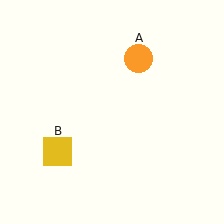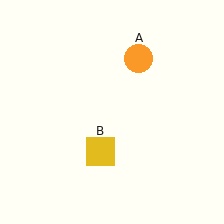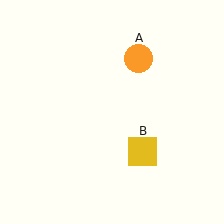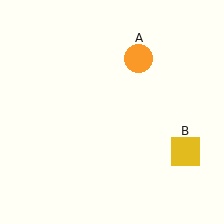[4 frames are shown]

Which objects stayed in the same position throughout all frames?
Orange circle (object A) remained stationary.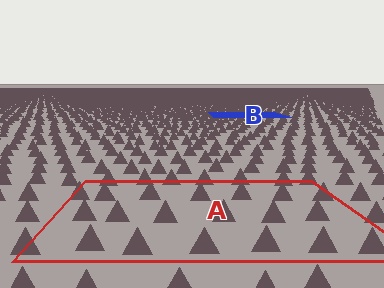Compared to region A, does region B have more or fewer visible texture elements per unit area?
Region B has more texture elements per unit area — they are packed more densely because it is farther away.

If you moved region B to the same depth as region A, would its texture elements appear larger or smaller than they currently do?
They would appear larger. At a closer depth, the same texture elements are projected at a bigger on-screen size.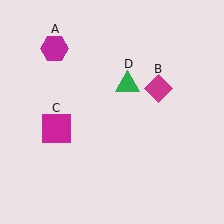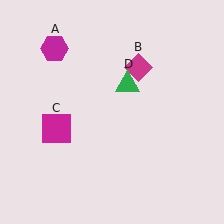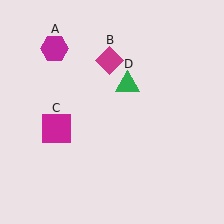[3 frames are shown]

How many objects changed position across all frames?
1 object changed position: magenta diamond (object B).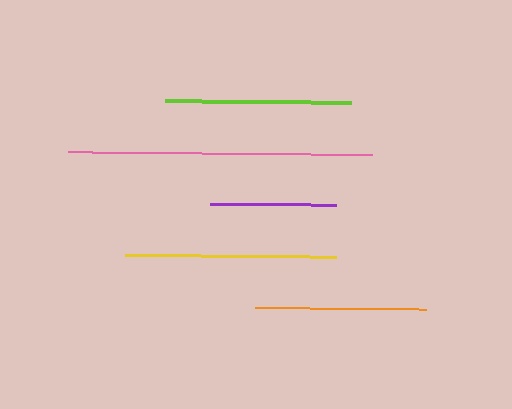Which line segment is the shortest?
The purple line is the shortest at approximately 126 pixels.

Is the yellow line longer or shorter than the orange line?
The yellow line is longer than the orange line.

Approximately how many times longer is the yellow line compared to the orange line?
The yellow line is approximately 1.2 times the length of the orange line.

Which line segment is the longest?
The pink line is the longest at approximately 304 pixels.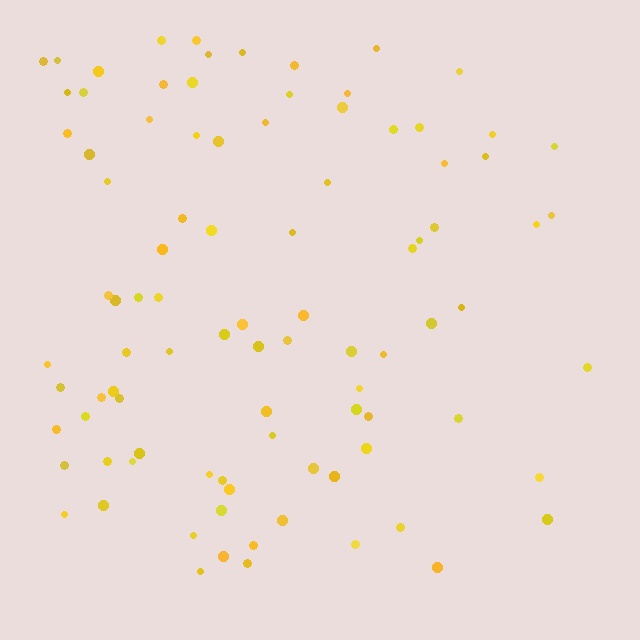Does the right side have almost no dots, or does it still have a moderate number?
Still a moderate number, just noticeably fewer than the left.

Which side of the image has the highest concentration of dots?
The left.